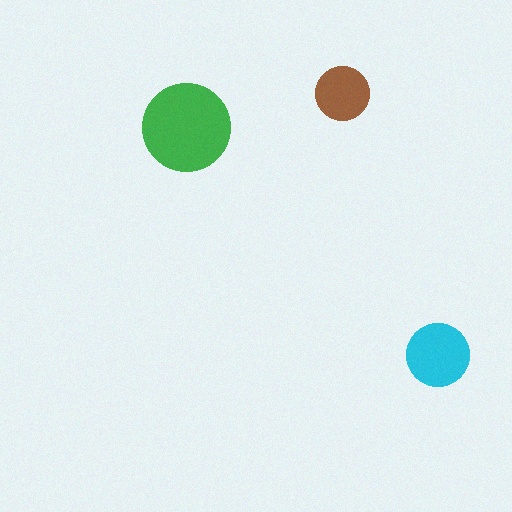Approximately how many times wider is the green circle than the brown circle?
About 1.5 times wider.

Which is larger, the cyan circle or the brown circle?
The cyan one.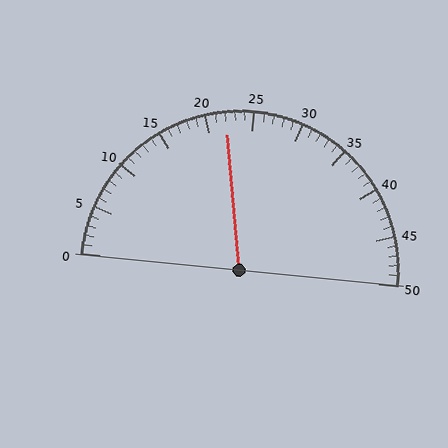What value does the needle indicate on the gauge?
The needle indicates approximately 22.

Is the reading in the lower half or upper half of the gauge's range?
The reading is in the lower half of the range (0 to 50).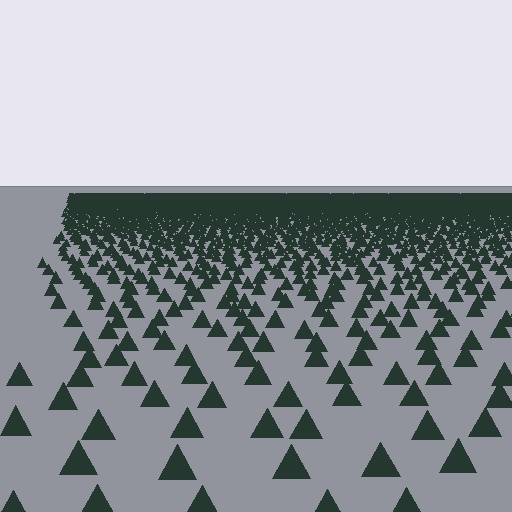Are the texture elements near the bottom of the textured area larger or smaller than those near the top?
Larger. Near the bottom, elements are closer to the viewer and appear at a bigger on-screen size.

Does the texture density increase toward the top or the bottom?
Density increases toward the top.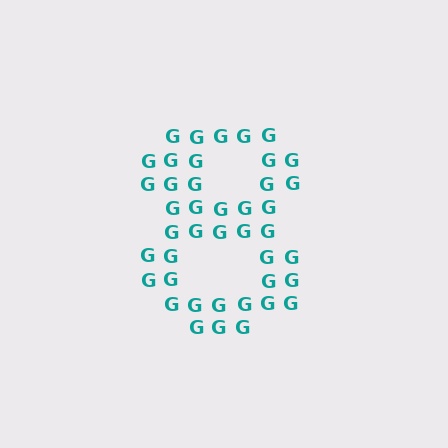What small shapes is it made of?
It is made of small letter G's.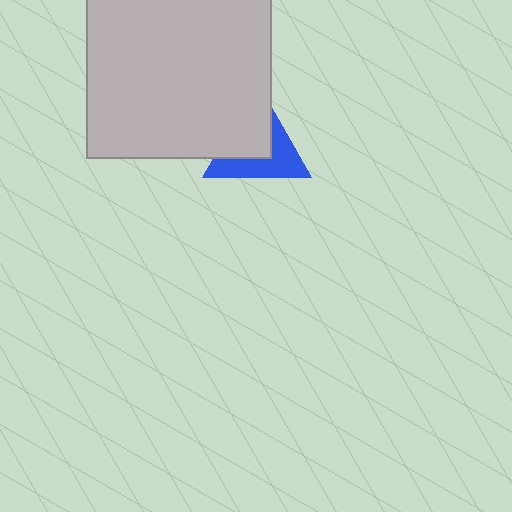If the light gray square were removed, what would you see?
You would see the complete blue triangle.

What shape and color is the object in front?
The object in front is a light gray square.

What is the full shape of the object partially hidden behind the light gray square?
The partially hidden object is a blue triangle.